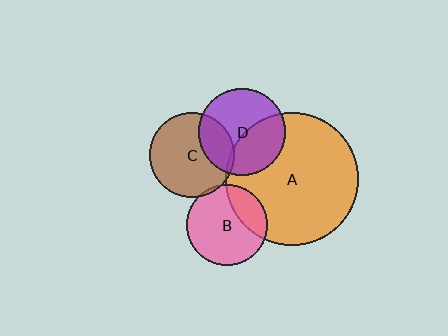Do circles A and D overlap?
Yes.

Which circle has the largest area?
Circle A (orange).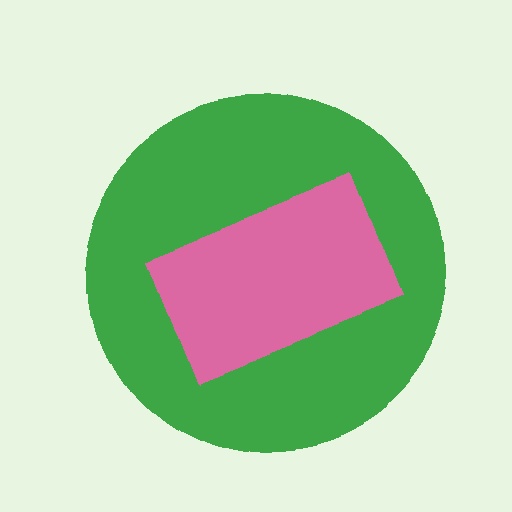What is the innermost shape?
The pink rectangle.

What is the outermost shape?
The green circle.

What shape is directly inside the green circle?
The pink rectangle.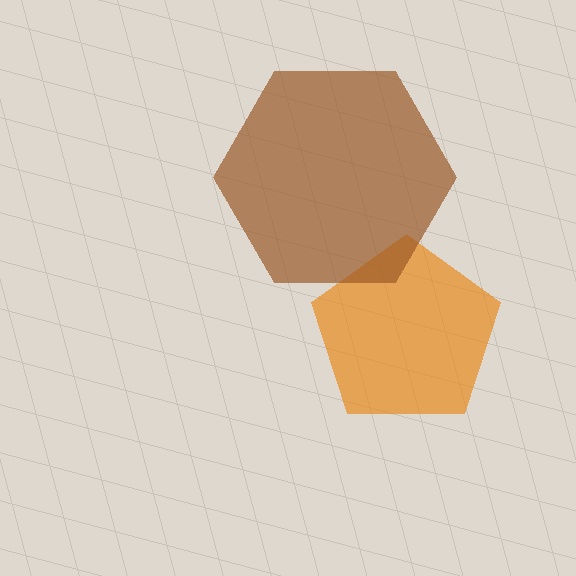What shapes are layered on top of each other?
The layered shapes are: an orange pentagon, a brown hexagon.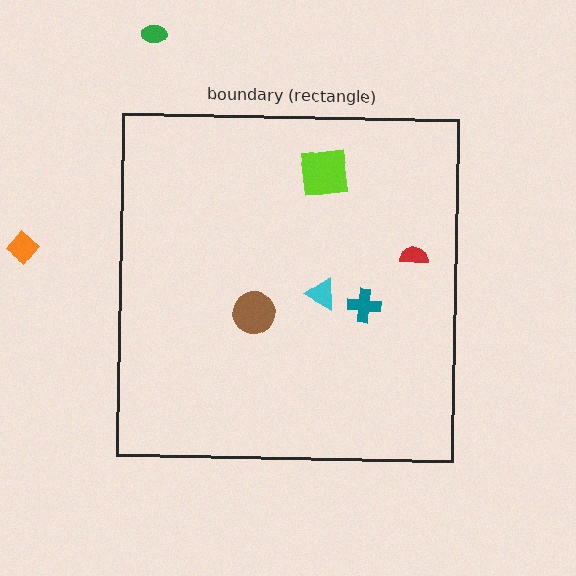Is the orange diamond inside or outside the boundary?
Outside.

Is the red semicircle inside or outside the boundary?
Inside.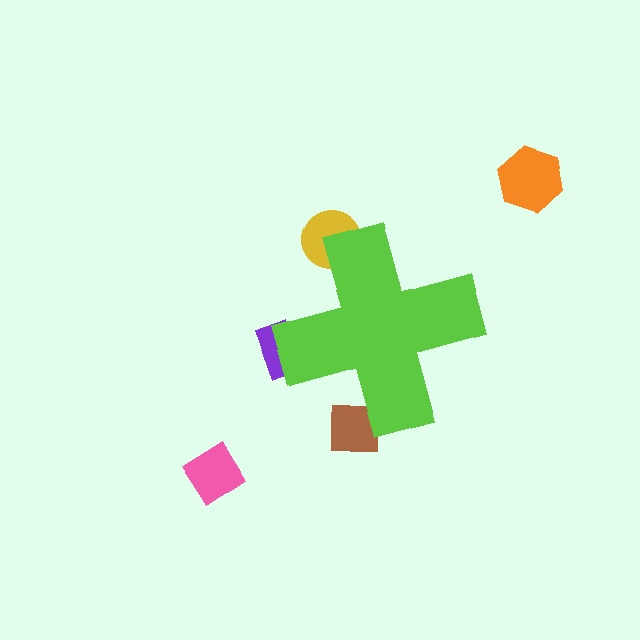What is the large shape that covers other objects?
A lime cross.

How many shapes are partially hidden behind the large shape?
3 shapes are partially hidden.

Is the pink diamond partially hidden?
No, the pink diamond is fully visible.